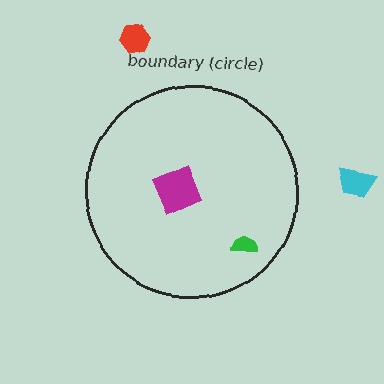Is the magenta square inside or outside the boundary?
Inside.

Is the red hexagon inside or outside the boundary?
Outside.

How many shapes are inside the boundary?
2 inside, 2 outside.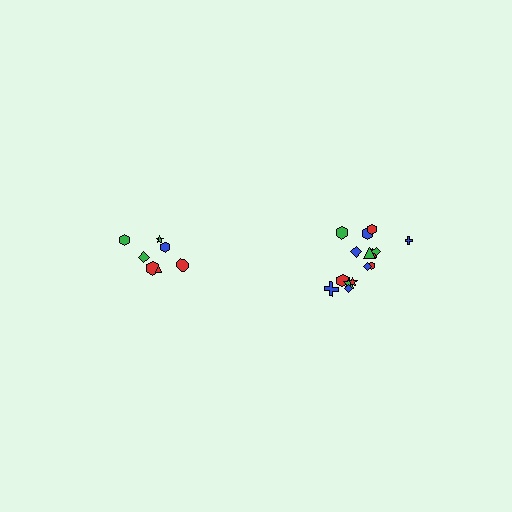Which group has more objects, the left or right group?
The right group.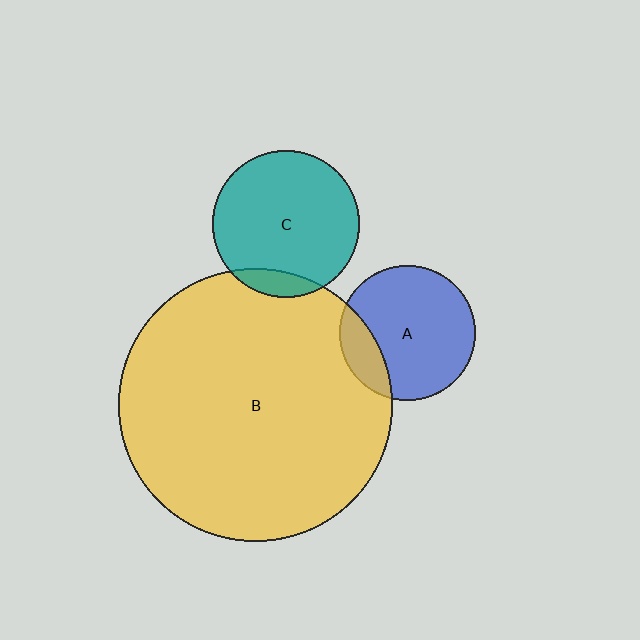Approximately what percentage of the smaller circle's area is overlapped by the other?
Approximately 10%.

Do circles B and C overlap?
Yes.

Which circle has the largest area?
Circle B (yellow).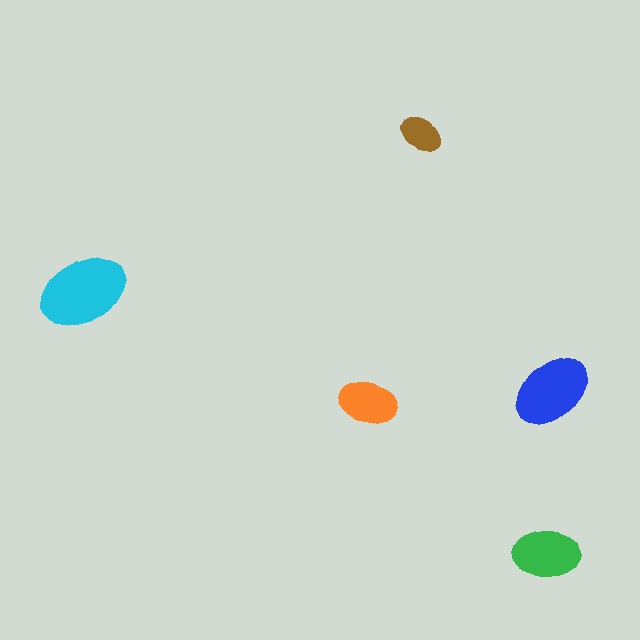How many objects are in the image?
There are 5 objects in the image.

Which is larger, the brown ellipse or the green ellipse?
The green one.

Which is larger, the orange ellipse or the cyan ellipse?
The cyan one.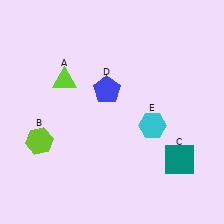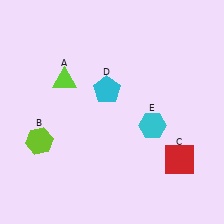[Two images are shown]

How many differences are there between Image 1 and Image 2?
There are 2 differences between the two images.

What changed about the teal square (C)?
In Image 1, C is teal. In Image 2, it changed to red.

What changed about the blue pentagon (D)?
In Image 1, D is blue. In Image 2, it changed to cyan.